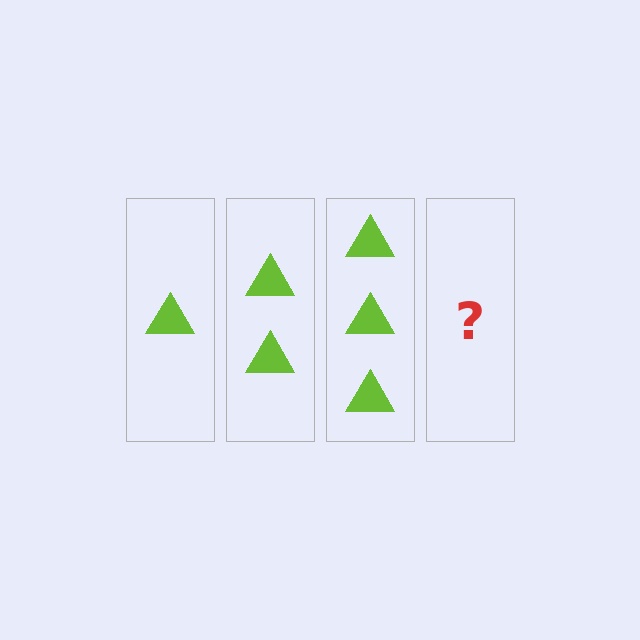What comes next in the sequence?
The next element should be 4 triangles.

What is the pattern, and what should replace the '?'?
The pattern is that each step adds one more triangle. The '?' should be 4 triangles.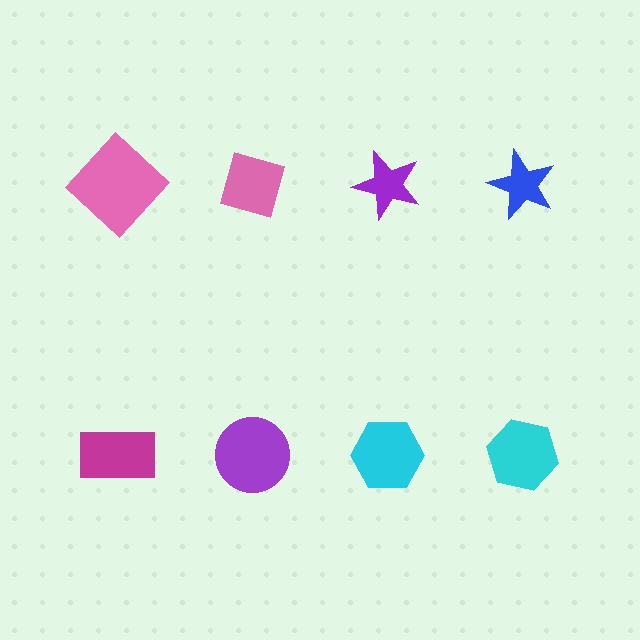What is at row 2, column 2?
A purple circle.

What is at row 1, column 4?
A blue star.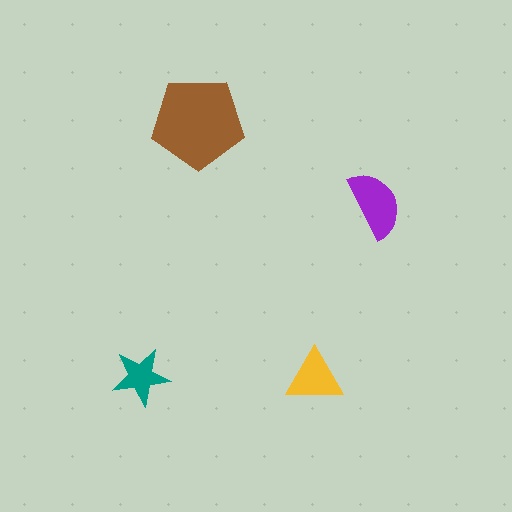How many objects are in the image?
There are 4 objects in the image.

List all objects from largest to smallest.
The brown pentagon, the purple semicircle, the yellow triangle, the teal star.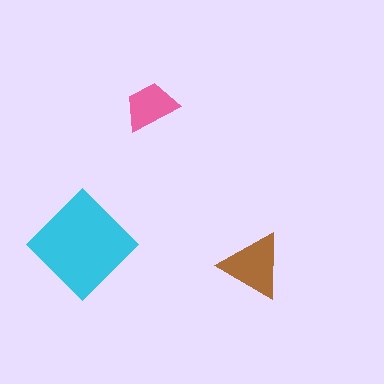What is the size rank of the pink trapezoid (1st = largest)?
3rd.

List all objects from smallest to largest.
The pink trapezoid, the brown triangle, the cyan diamond.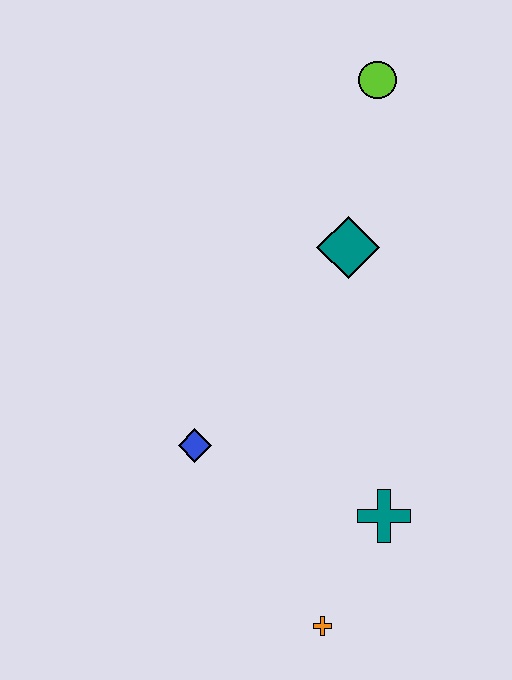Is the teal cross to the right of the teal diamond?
Yes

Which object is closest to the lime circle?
The teal diamond is closest to the lime circle.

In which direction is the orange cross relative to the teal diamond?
The orange cross is below the teal diamond.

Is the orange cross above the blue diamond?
No